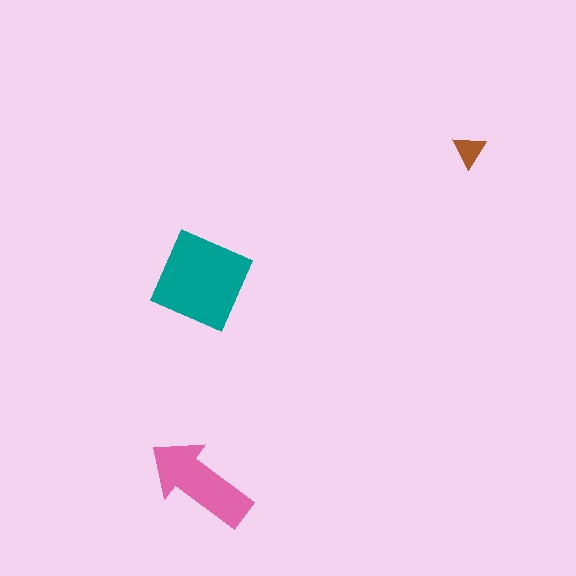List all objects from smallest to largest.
The brown triangle, the pink arrow, the teal square.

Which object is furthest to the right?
The brown triangle is rightmost.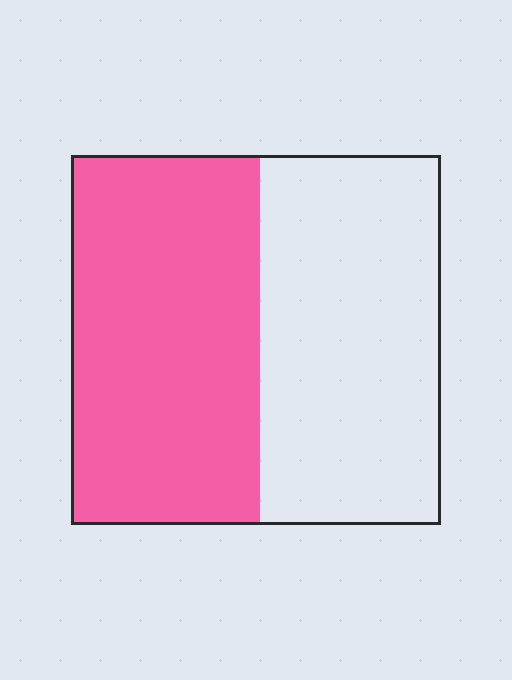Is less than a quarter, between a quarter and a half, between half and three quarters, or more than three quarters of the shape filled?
Between half and three quarters.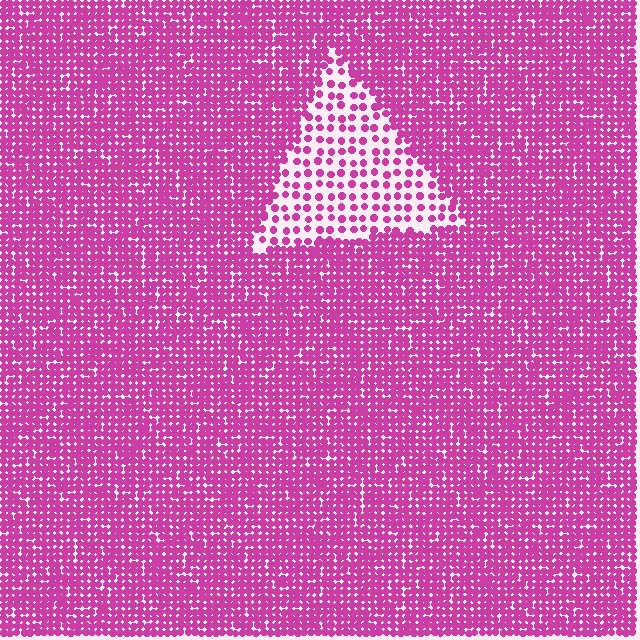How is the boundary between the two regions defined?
The boundary is defined by a change in element density (approximately 2.7x ratio). All elements are the same color, size, and shape.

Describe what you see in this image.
The image contains small magenta elements arranged at two different densities. A triangle-shaped region is visible where the elements are less densely packed than the surrounding area.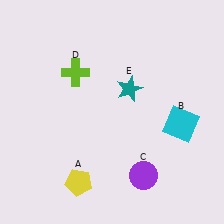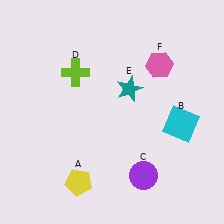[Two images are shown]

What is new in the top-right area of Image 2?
A pink hexagon (F) was added in the top-right area of Image 2.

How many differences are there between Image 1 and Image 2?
There is 1 difference between the two images.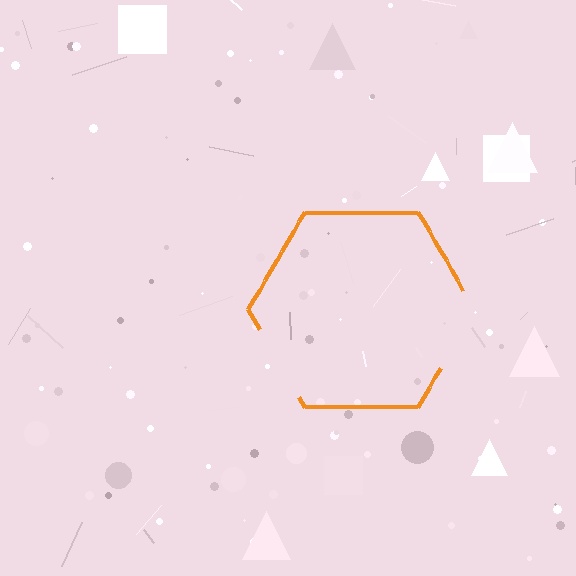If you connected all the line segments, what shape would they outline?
They would outline a hexagon.